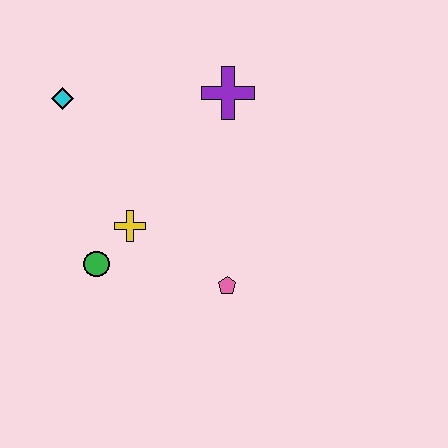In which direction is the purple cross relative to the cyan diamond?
The purple cross is to the right of the cyan diamond.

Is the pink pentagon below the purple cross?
Yes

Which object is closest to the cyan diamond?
The yellow cross is closest to the cyan diamond.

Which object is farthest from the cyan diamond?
The pink pentagon is farthest from the cyan diamond.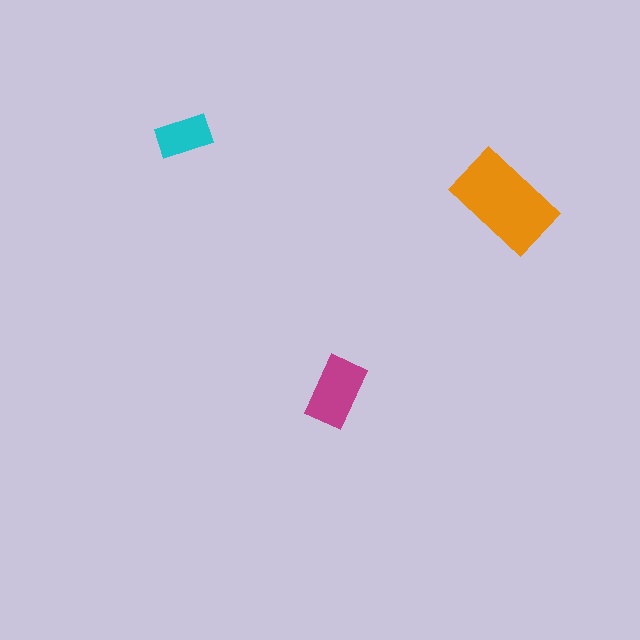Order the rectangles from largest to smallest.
the orange one, the magenta one, the cyan one.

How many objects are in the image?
There are 3 objects in the image.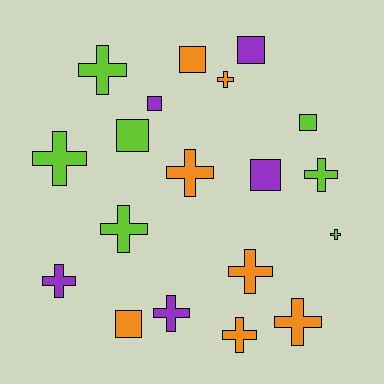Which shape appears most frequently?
Cross, with 12 objects.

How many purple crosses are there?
There are 2 purple crosses.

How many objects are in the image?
There are 19 objects.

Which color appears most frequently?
Orange, with 7 objects.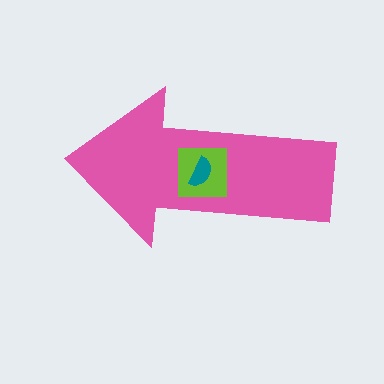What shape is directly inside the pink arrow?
The lime square.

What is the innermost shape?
The teal semicircle.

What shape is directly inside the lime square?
The teal semicircle.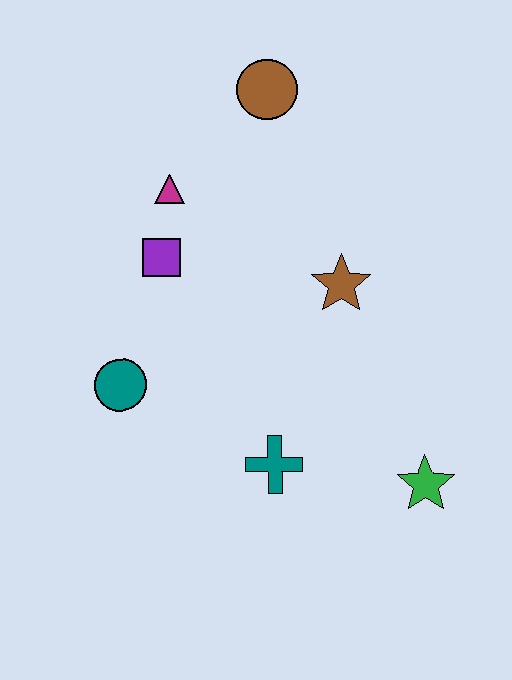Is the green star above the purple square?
No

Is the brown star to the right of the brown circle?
Yes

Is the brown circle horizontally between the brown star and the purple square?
Yes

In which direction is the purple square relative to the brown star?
The purple square is to the left of the brown star.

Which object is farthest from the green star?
The brown circle is farthest from the green star.